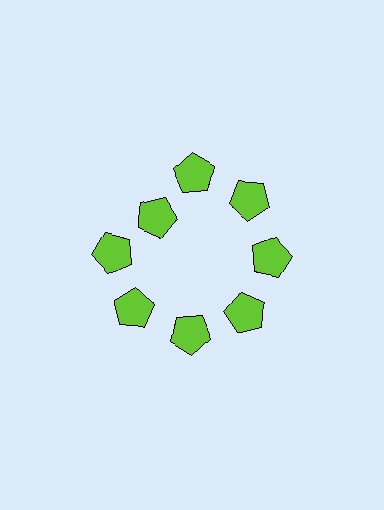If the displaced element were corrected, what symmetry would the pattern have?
It would have 8-fold rotational symmetry — the pattern would map onto itself every 45 degrees.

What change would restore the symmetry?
The symmetry would be restored by moving it outward, back onto the ring so that all 8 pentagons sit at equal angles and equal distance from the center.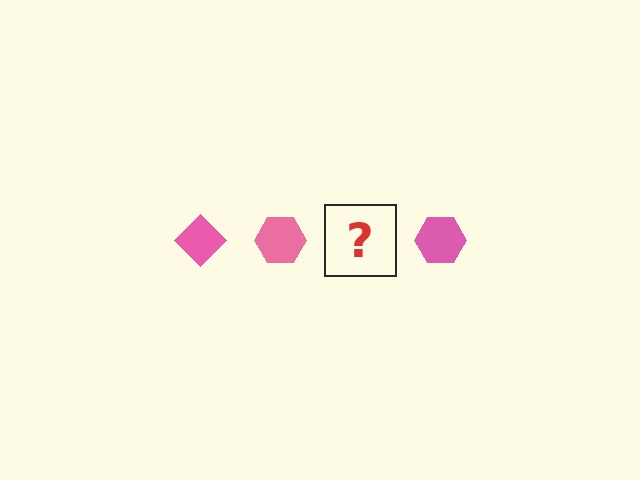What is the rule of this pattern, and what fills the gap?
The rule is that the pattern cycles through diamond, hexagon shapes in pink. The gap should be filled with a pink diamond.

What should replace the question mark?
The question mark should be replaced with a pink diamond.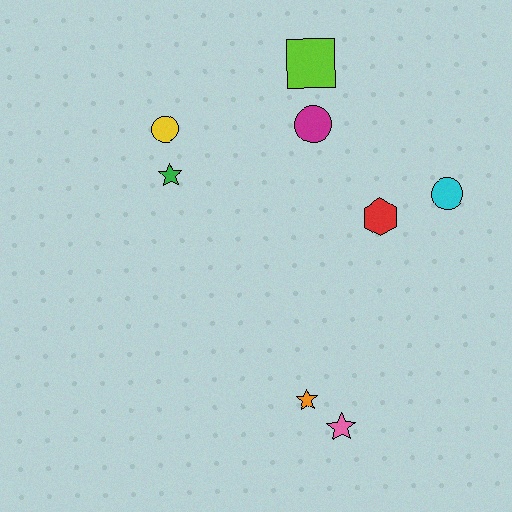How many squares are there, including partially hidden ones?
There is 1 square.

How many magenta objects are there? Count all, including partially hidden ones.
There is 1 magenta object.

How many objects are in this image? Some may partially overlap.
There are 8 objects.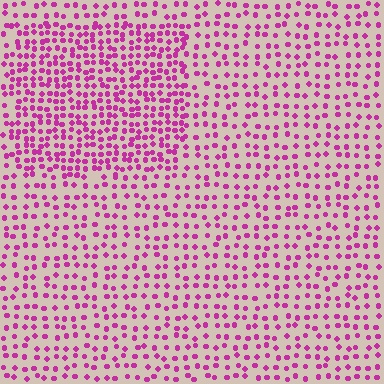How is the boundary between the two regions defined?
The boundary is defined by a change in element density (approximately 1.8x ratio). All elements are the same color, size, and shape.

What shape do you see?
I see a rectangle.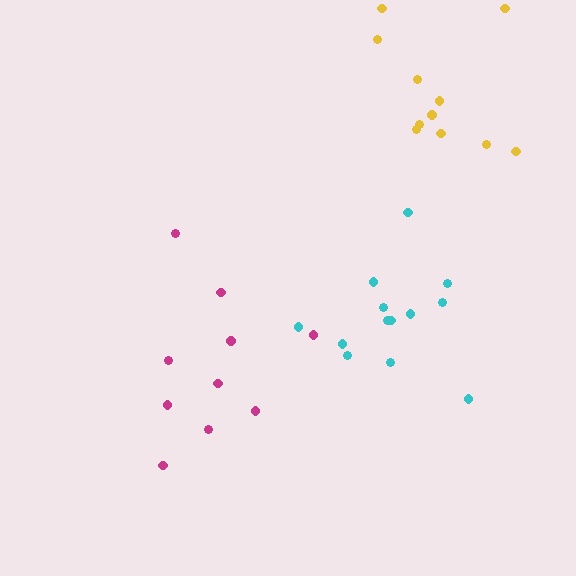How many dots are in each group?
Group 1: 11 dots, Group 2: 13 dots, Group 3: 10 dots (34 total).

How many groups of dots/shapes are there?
There are 3 groups.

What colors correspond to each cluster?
The clusters are colored: yellow, cyan, magenta.